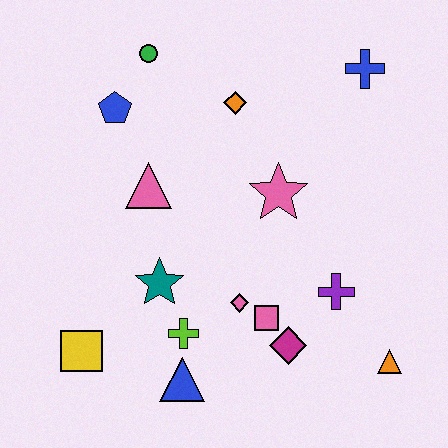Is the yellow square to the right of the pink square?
No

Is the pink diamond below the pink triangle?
Yes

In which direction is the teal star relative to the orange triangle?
The teal star is to the left of the orange triangle.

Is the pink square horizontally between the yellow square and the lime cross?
No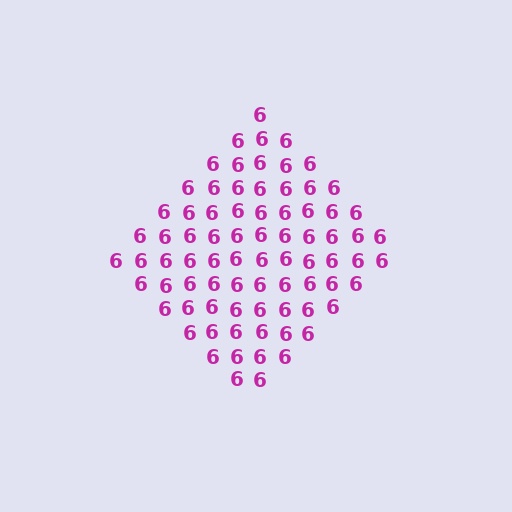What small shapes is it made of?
It is made of small digit 6's.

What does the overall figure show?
The overall figure shows a diamond.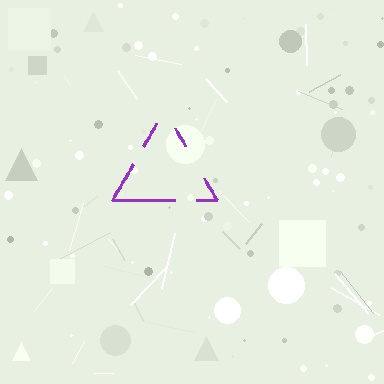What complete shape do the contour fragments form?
The contour fragments form a triangle.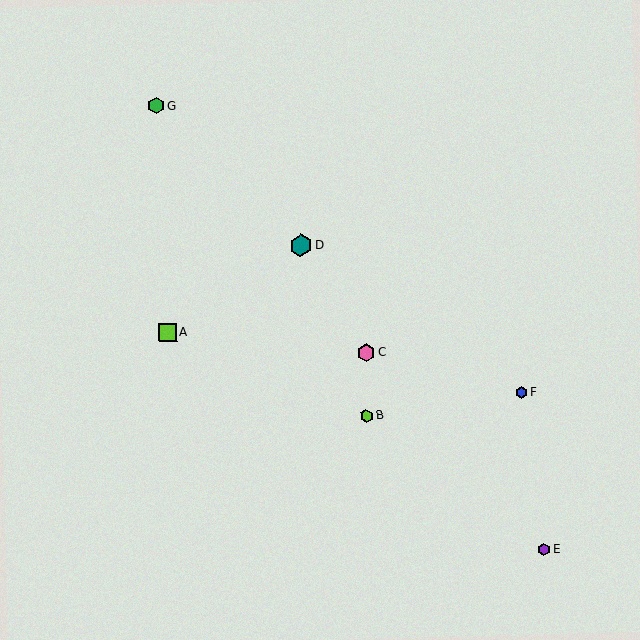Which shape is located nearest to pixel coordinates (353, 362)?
The pink hexagon (labeled C) at (366, 353) is nearest to that location.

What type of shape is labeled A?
Shape A is a lime square.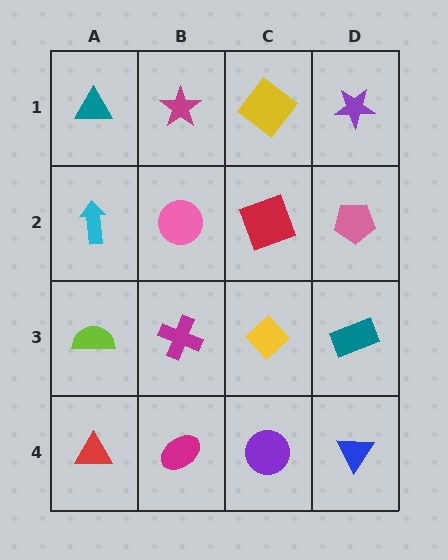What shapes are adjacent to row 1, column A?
A cyan arrow (row 2, column A), a magenta star (row 1, column B).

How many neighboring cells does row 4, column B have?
3.